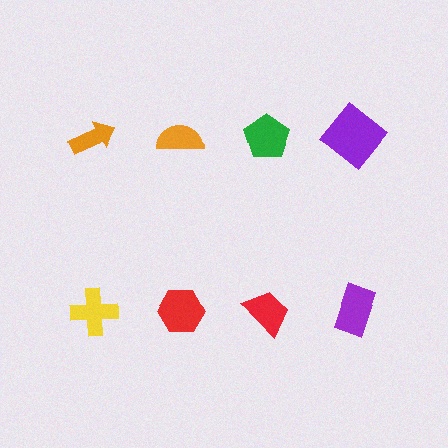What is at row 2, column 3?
A red trapezoid.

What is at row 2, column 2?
A red hexagon.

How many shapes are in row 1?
4 shapes.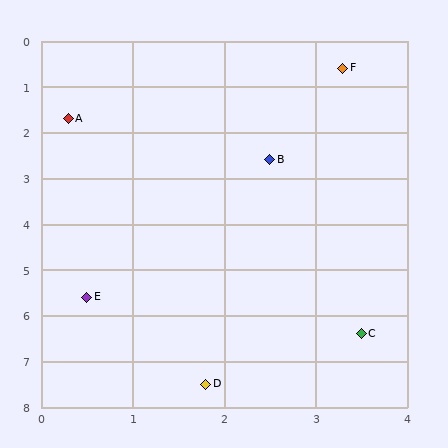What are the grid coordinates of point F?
Point F is at approximately (3.3, 0.6).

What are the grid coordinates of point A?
Point A is at approximately (0.3, 1.7).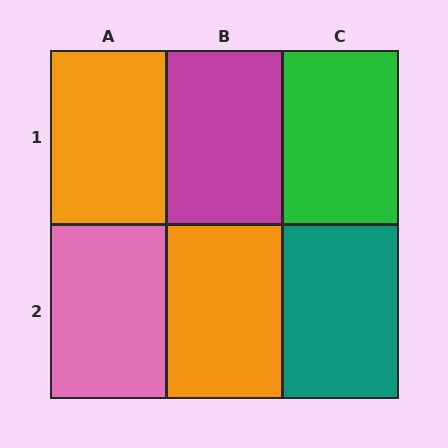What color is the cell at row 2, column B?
Orange.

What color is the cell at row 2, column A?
Pink.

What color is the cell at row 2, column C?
Teal.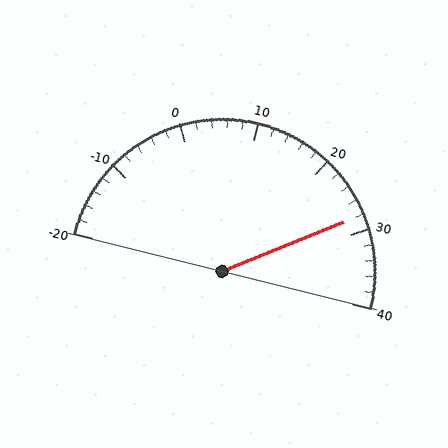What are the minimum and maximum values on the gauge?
The gauge ranges from -20 to 40.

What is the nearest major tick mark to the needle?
The nearest major tick mark is 30.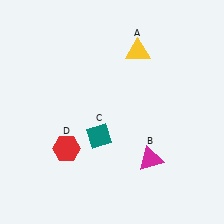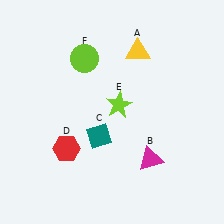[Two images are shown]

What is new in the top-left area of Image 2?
A lime circle (F) was added in the top-left area of Image 2.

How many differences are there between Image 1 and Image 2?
There are 2 differences between the two images.